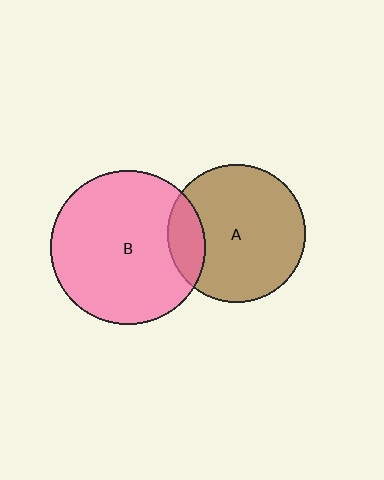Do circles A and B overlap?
Yes.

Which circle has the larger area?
Circle B (pink).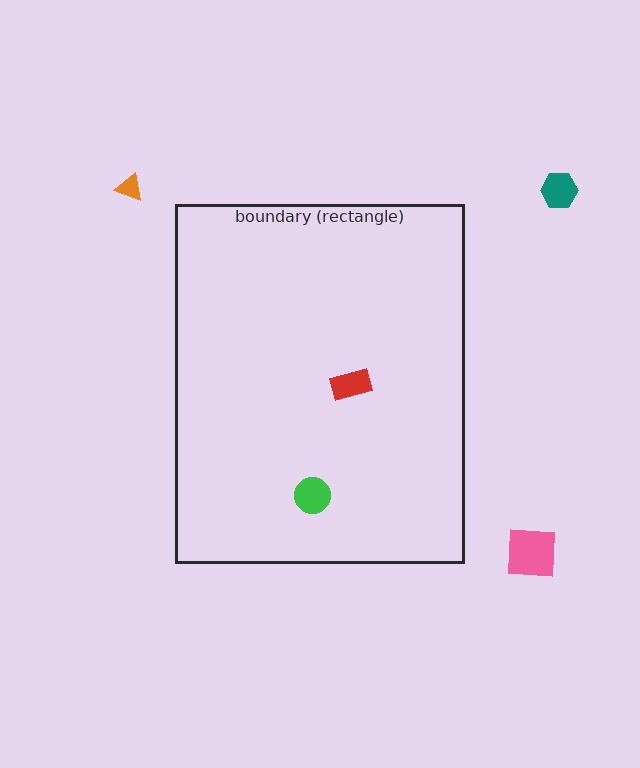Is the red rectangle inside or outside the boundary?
Inside.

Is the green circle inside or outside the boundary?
Inside.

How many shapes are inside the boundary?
2 inside, 3 outside.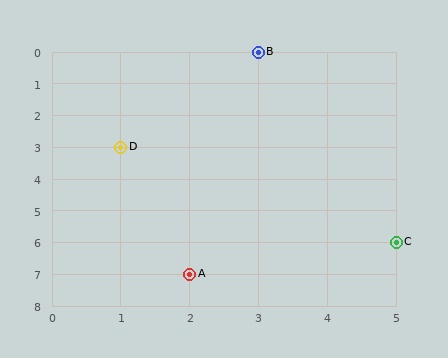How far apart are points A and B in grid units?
Points A and B are 1 column and 7 rows apart (about 7.1 grid units diagonally).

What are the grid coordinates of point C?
Point C is at grid coordinates (5, 6).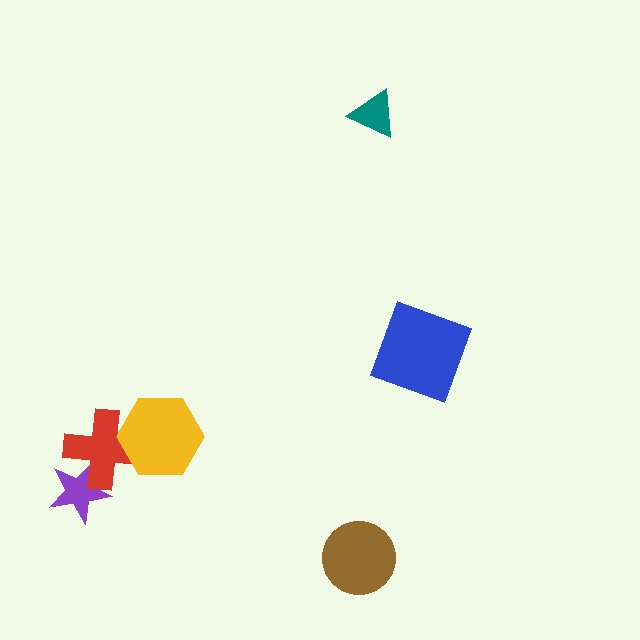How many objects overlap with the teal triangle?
0 objects overlap with the teal triangle.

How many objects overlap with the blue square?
0 objects overlap with the blue square.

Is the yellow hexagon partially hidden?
No, no other shape covers it.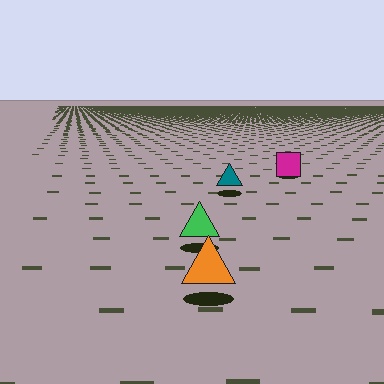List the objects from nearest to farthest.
From nearest to farthest: the orange triangle, the green triangle, the teal triangle, the magenta square.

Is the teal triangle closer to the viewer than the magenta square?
Yes. The teal triangle is closer — you can tell from the texture gradient: the ground texture is coarser near it.